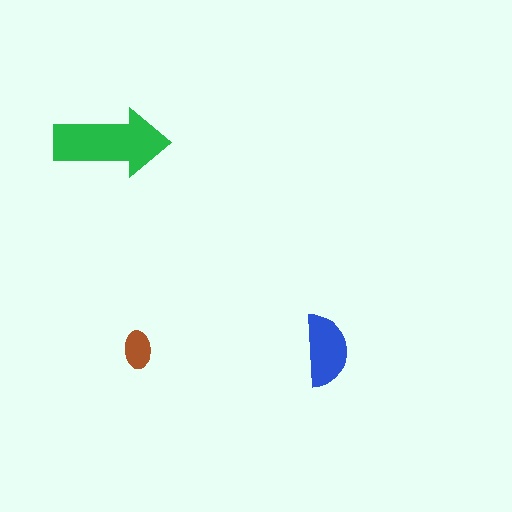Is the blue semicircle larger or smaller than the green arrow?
Smaller.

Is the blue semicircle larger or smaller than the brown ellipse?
Larger.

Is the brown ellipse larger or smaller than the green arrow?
Smaller.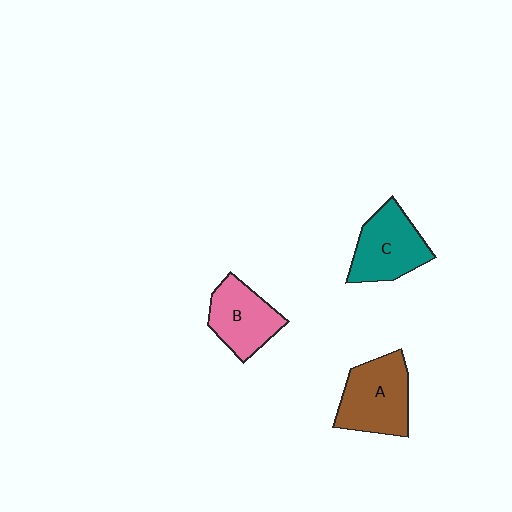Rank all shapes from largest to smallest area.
From largest to smallest: A (brown), C (teal), B (pink).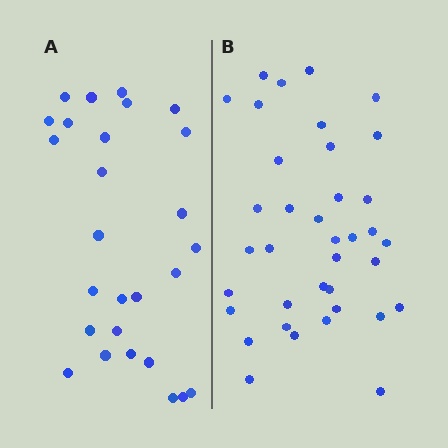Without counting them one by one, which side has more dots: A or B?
Region B (the right region) has more dots.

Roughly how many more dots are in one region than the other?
Region B has roughly 10 or so more dots than region A.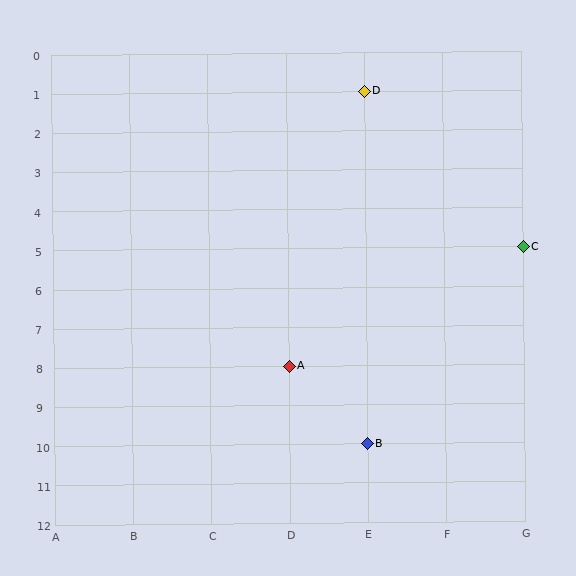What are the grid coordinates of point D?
Point D is at grid coordinates (E, 1).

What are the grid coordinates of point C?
Point C is at grid coordinates (G, 5).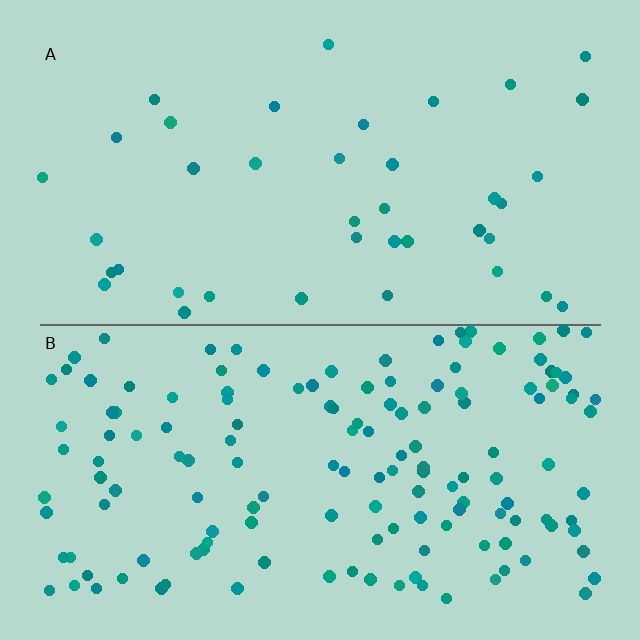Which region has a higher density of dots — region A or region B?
B (the bottom).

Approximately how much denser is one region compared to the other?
Approximately 3.7× — region B over region A.